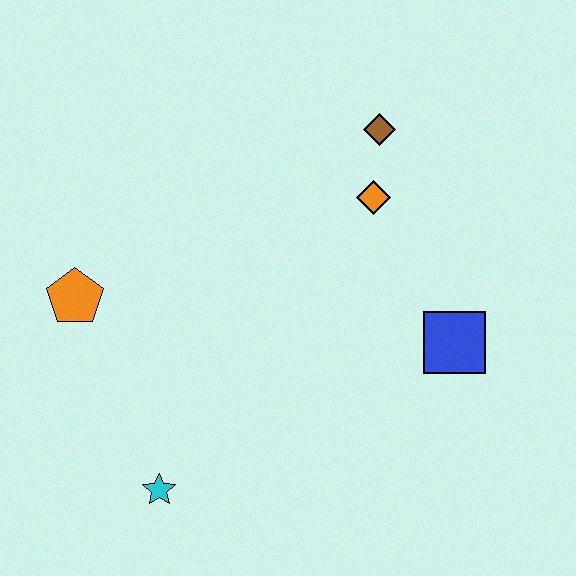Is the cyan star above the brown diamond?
No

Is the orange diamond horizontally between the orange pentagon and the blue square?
Yes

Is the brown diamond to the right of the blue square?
No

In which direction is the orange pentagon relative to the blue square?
The orange pentagon is to the left of the blue square.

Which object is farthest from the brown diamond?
The cyan star is farthest from the brown diamond.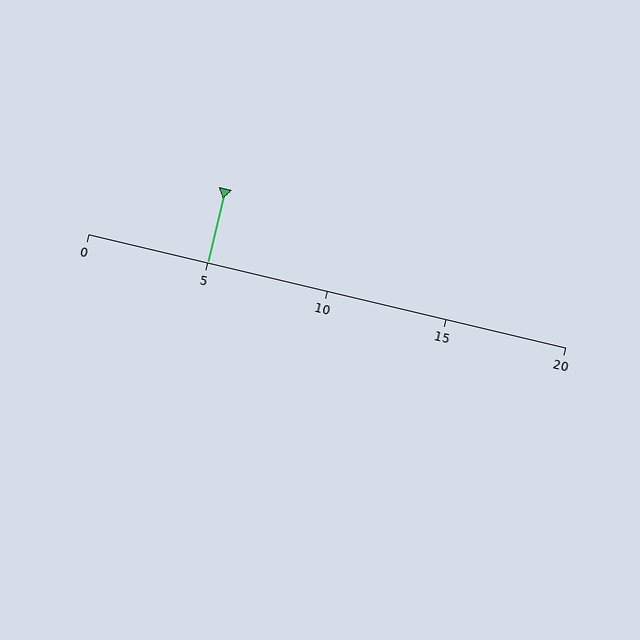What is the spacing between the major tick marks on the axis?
The major ticks are spaced 5 apart.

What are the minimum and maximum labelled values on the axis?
The axis runs from 0 to 20.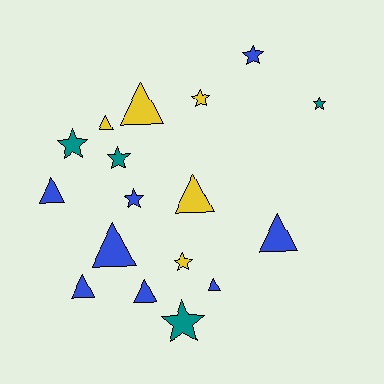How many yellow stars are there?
There are 2 yellow stars.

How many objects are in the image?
There are 17 objects.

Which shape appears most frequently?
Triangle, with 9 objects.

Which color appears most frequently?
Blue, with 8 objects.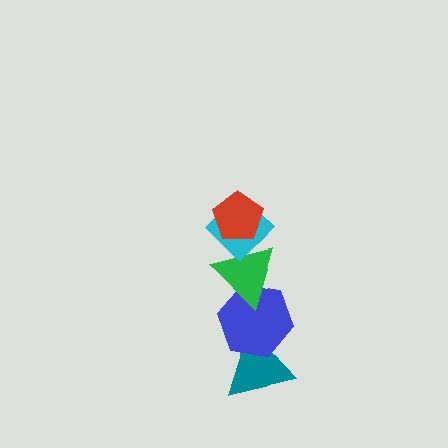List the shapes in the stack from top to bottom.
From top to bottom: the red pentagon, the cyan diamond, the green triangle, the blue hexagon, the teal triangle.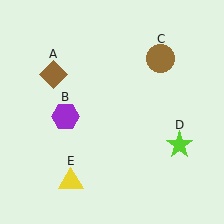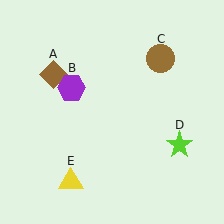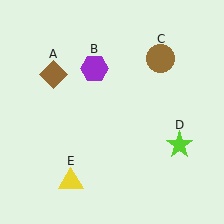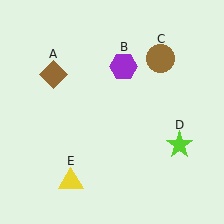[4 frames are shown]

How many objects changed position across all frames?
1 object changed position: purple hexagon (object B).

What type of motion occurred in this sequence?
The purple hexagon (object B) rotated clockwise around the center of the scene.